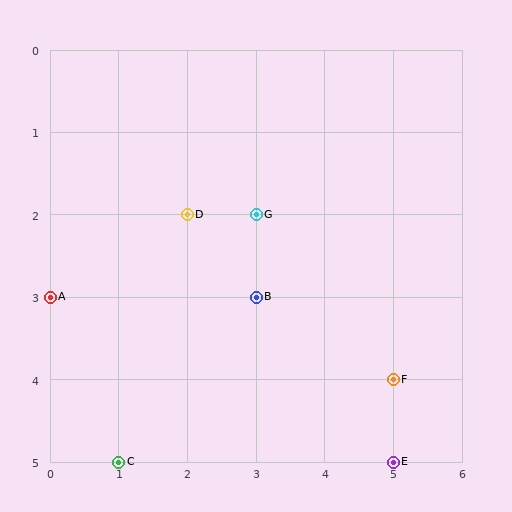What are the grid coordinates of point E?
Point E is at grid coordinates (5, 5).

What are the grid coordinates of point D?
Point D is at grid coordinates (2, 2).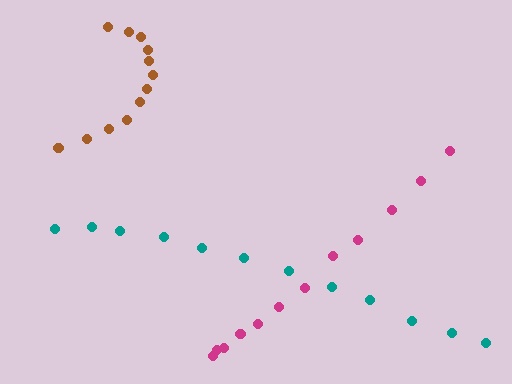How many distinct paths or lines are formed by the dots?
There are 3 distinct paths.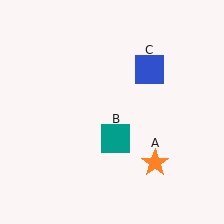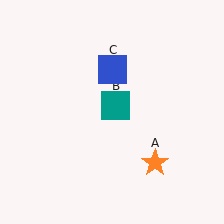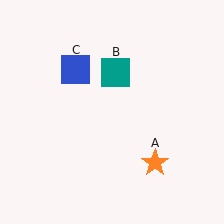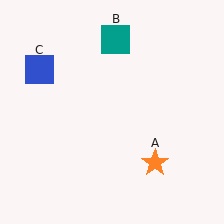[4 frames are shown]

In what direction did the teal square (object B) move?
The teal square (object B) moved up.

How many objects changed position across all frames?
2 objects changed position: teal square (object B), blue square (object C).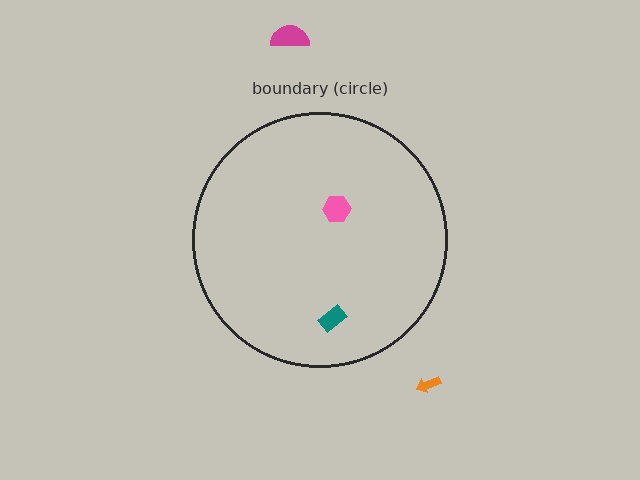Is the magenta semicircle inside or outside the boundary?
Outside.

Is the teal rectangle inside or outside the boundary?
Inside.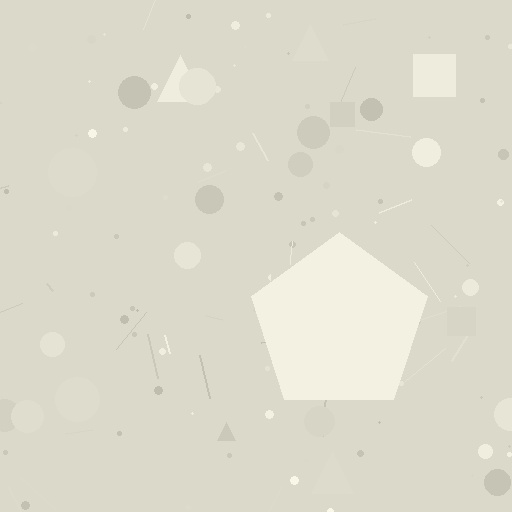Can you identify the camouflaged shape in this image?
The camouflaged shape is a pentagon.